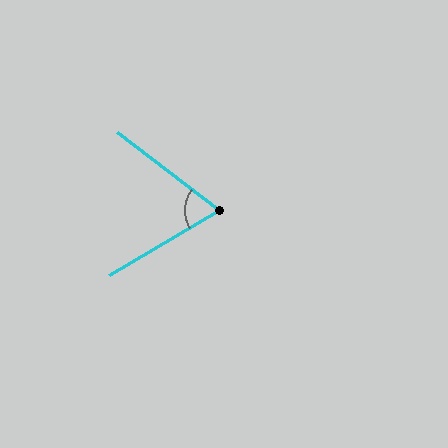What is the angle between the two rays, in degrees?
Approximately 68 degrees.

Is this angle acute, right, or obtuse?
It is acute.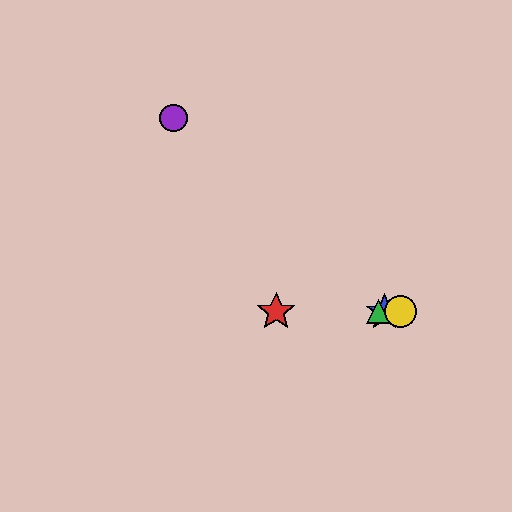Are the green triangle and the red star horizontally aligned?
Yes, both are at y≈312.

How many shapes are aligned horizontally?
4 shapes (the red star, the blue star, the green triangle, the yellow circle) are aligned horizontally.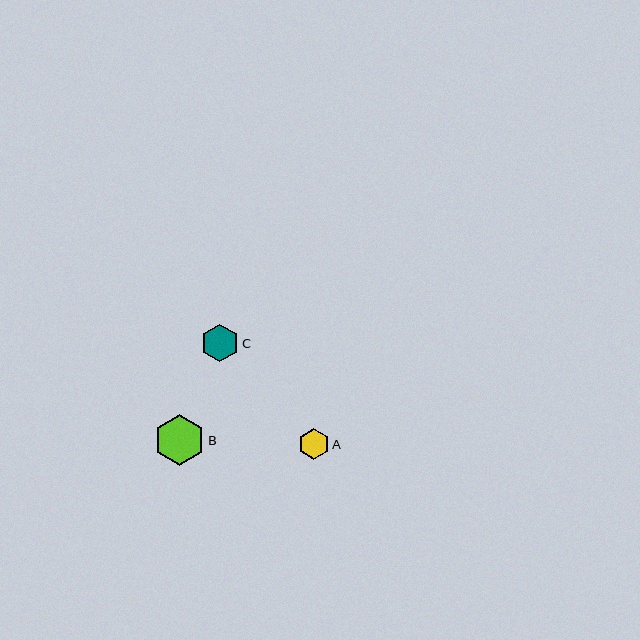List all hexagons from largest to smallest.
From largest to smallest: B, C, A.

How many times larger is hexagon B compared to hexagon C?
Hexagon B is approximately 1.4 times the size of hexagon C.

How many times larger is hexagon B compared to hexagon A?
Hexagon B is approximately 1.7 times the size of hexagon A.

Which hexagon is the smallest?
Hexagon A is the smallest with a size of approximately 31 pixels.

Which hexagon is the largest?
Hexagon B is the largest with a size of approximately 51 pixels.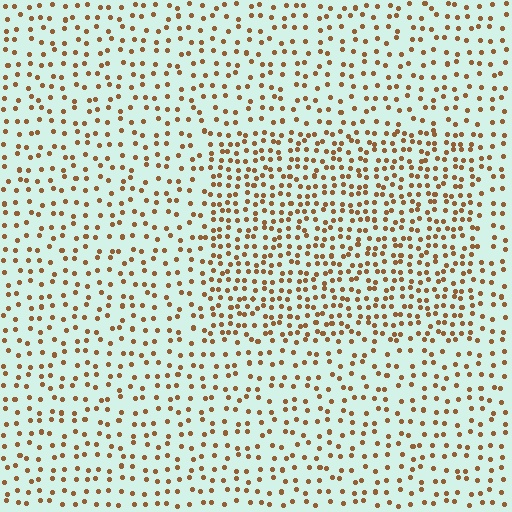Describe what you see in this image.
The image contains small brown elements arranged at two different densities. A rectangle-shaped region is visible where the elements are more densely packed than the surrounding area.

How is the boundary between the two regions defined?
The boundary is defined by a change in element density (approximately 1.8x ratio). All elements are the same color, size, and shape.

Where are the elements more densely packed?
The elements are more densely packed inside the rectangle boundary.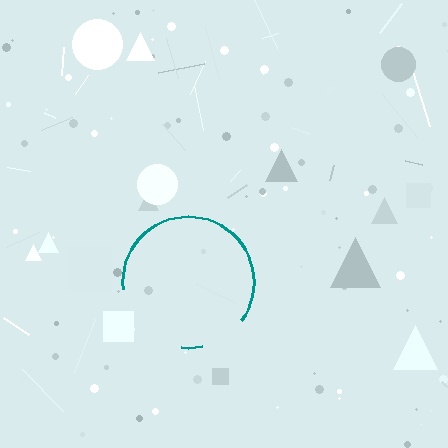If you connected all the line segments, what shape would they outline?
They would outline a circle.